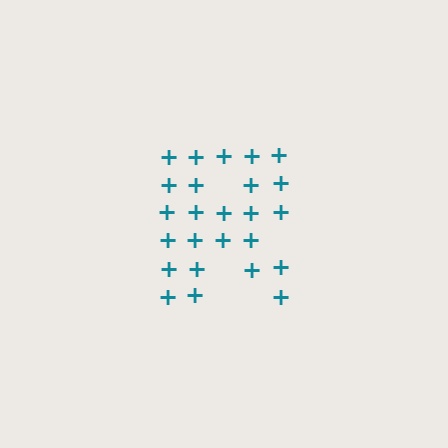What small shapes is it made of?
It is made of small plus signs.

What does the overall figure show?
The overall figure shows the letter R.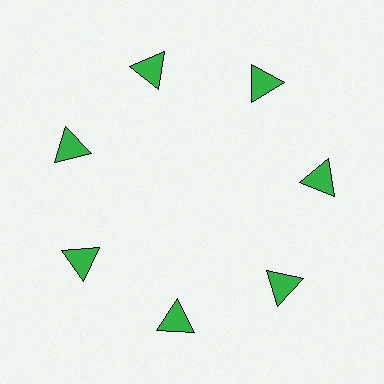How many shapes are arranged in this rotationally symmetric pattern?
There are 7 shapes, arranged in 7 groups of 1.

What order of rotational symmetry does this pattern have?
This pattern has 7-fold rotational symmetry.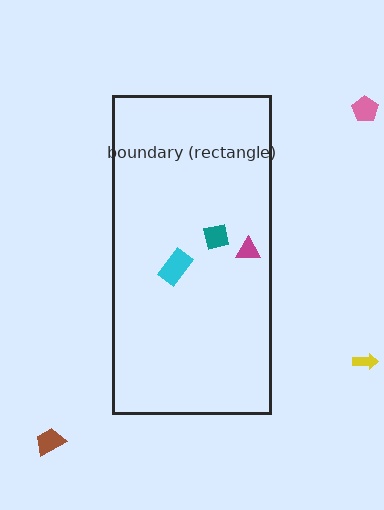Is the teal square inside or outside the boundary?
Inside.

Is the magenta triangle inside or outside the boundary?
Inside.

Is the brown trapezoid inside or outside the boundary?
Outside.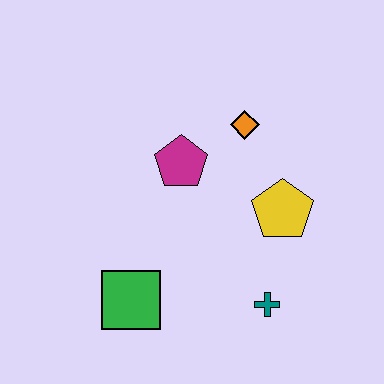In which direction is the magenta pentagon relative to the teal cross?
The magenta pentagon is above the teal cross.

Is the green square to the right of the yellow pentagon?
No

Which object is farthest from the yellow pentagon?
The green square is farthest from the yellow pentagon.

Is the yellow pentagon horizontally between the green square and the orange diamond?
No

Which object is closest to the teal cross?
The yellow pentagon is closest to the teal cross.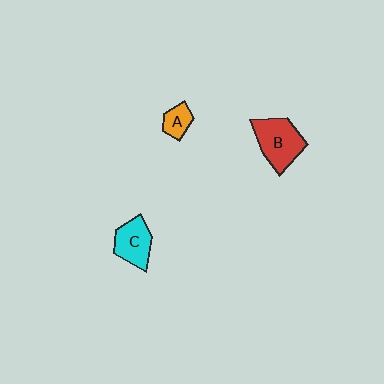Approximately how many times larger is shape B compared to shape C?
Approximately 1.3 times.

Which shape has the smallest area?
Shape A (orange).